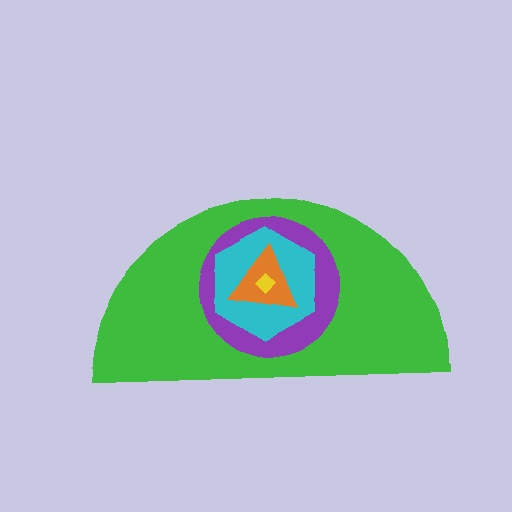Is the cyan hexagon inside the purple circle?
Yes.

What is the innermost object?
The yellow diamond.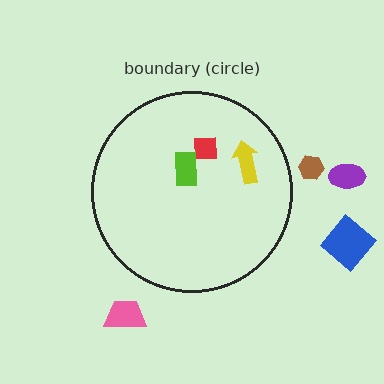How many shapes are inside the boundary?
3 inside, 4 outside.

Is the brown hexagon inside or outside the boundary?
Outside.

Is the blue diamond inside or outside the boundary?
Outside.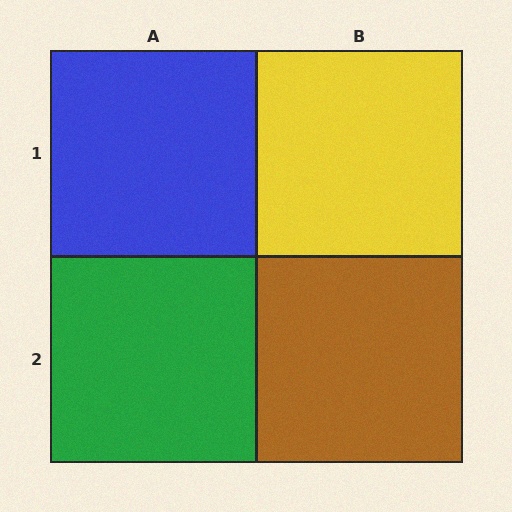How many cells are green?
1 cell is green.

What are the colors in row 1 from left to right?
Blue, yellow.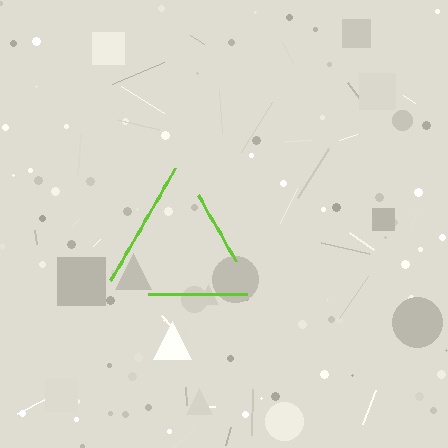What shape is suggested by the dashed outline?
The dashed outline suggests a triangle.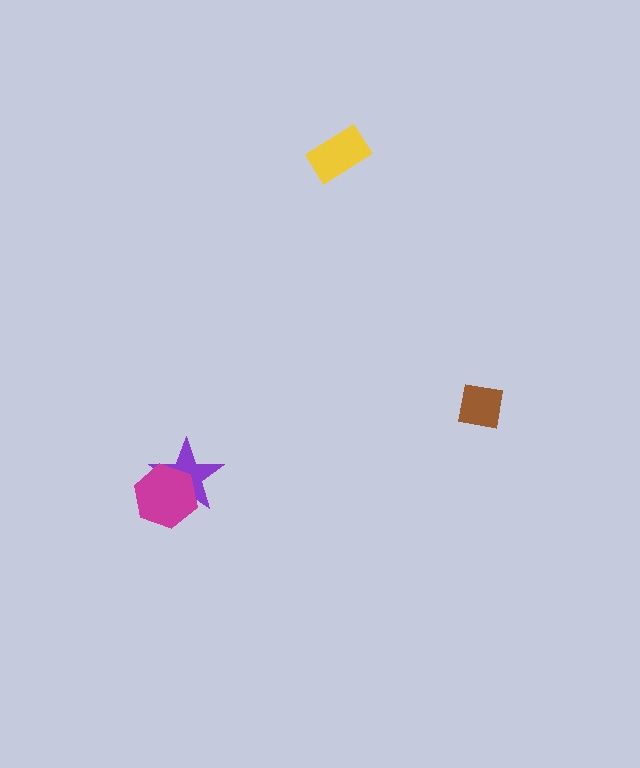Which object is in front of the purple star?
The magenta hexagon is in front of the purple star.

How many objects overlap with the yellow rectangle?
0 objects overlap with the yellow rectangle.